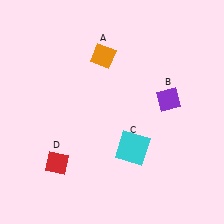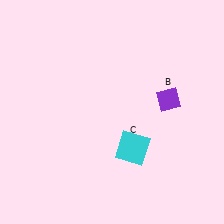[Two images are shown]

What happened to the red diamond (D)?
The red diamond (D) was removed in Image 2. It was in the bottom-left area of Image 1.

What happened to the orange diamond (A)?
The orange diamond (A) was removed in Image 2. It was in the top-left area of Image 1.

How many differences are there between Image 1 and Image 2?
There are 2 differences between the two images.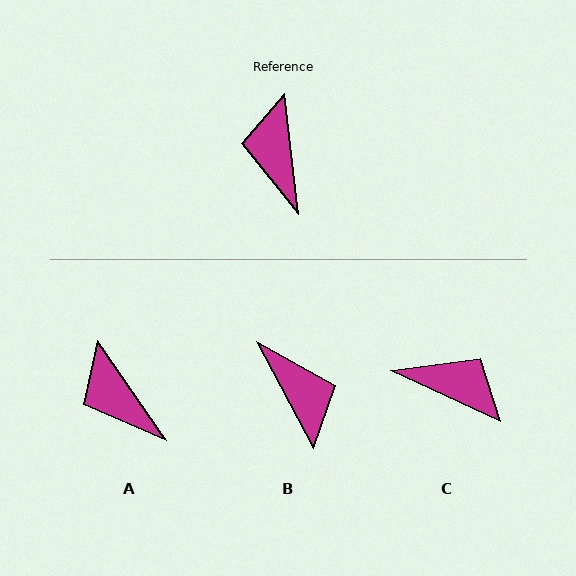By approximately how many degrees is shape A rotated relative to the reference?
Approximately 28 degrees counter-clockwise.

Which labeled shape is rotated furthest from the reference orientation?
B, about 158 degrees away.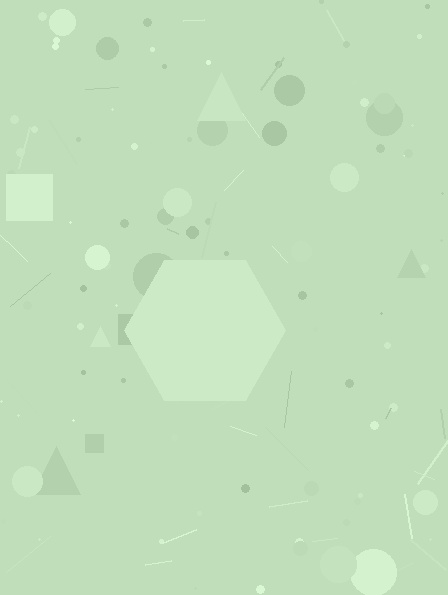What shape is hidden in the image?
A hexagon is hidden in the image.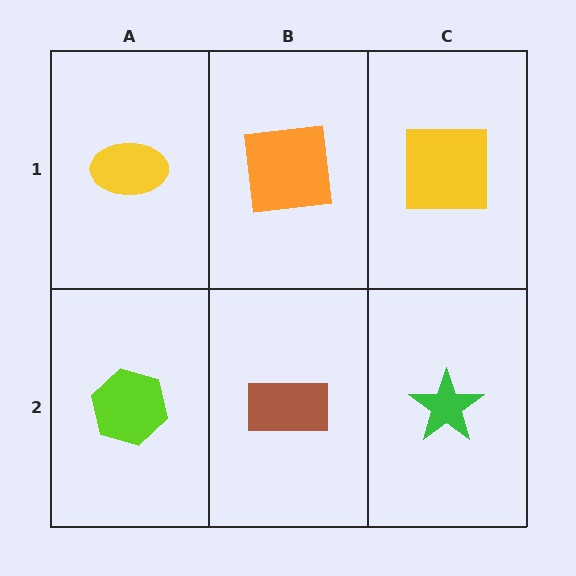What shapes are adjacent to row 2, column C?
A yellow square (row 1, column C), a brown rectangle (row 2, column B).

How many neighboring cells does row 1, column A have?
2.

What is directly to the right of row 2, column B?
A green star.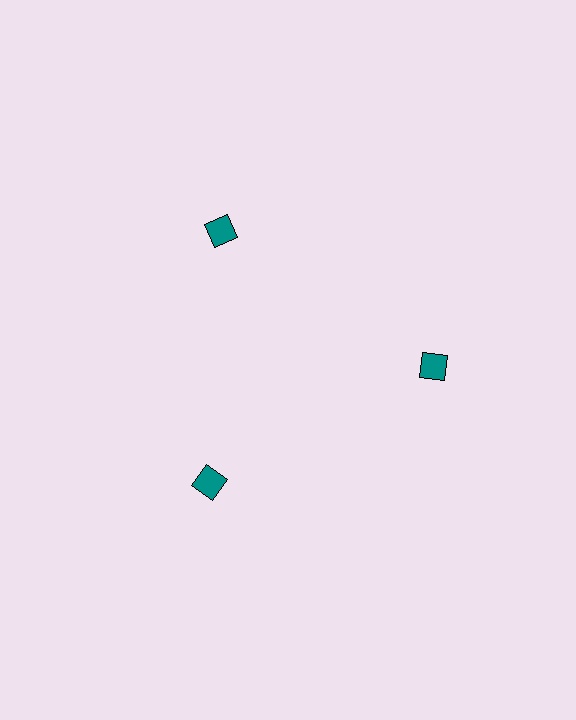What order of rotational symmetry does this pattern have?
This pattern has 3-fold rotational symmetry.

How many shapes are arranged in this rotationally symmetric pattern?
There are 3 shapes, arranged in 3 groups of 1.